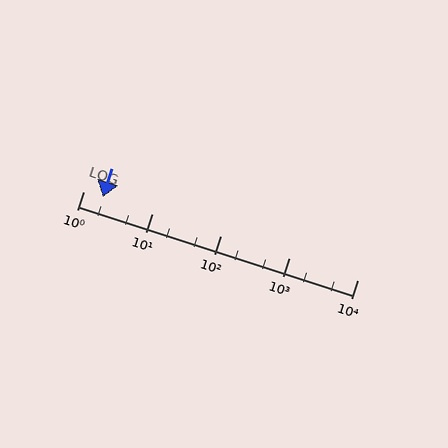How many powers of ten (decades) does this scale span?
The scale spans 4 decades, from 1 to 10000.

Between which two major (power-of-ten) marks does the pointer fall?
The pointer is between 1 and 10.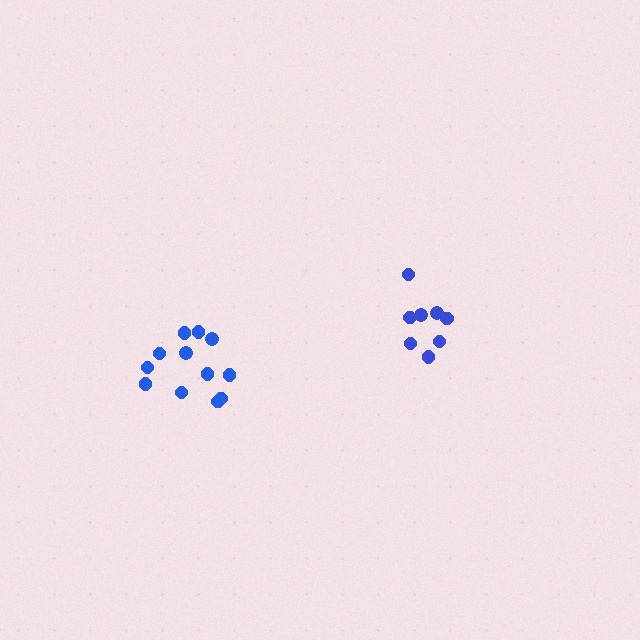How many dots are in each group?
Group 1: 12 dots, Group 2: 8 dots (20 total).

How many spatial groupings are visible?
There are 2 spatial groupings.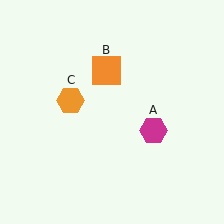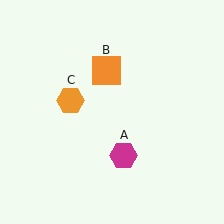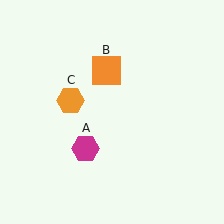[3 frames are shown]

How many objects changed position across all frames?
1 object changed position: magenta hexagon (object A).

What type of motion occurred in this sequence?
The magenta hexagon (object A) rotated clockwise around the center of the scene.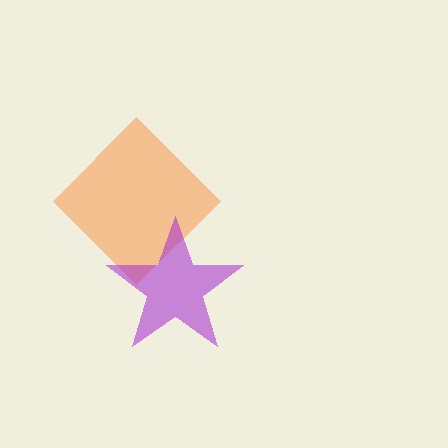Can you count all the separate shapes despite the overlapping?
Yes, there are 2 separate shapes.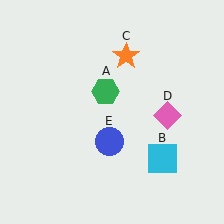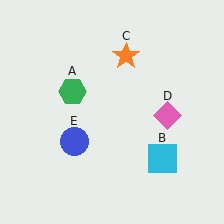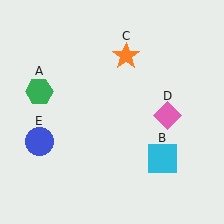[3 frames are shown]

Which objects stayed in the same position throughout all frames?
Cyan square (object B) and orange star (object C) and pink diamond (object D) remained stationary.